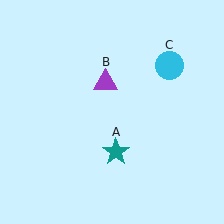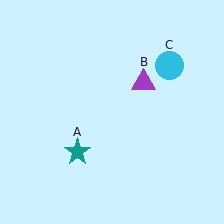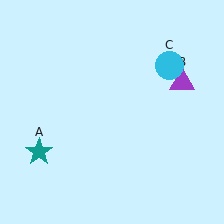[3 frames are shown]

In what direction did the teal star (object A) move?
The teal star (object A) moved left.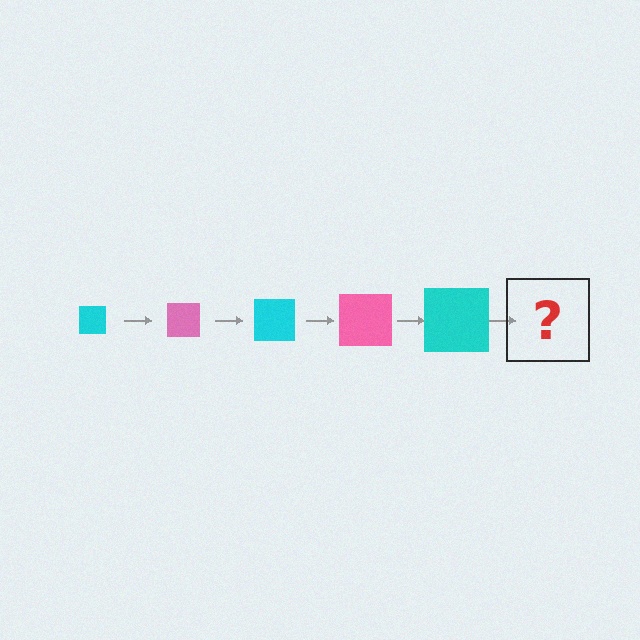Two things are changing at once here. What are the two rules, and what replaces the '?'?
The two rules are that the square grows larger each step and the color cycles through cyan and pink. The '?' should be a pink square, larger than the previous one.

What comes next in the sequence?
The next element should be a pink square, larger than the previous one.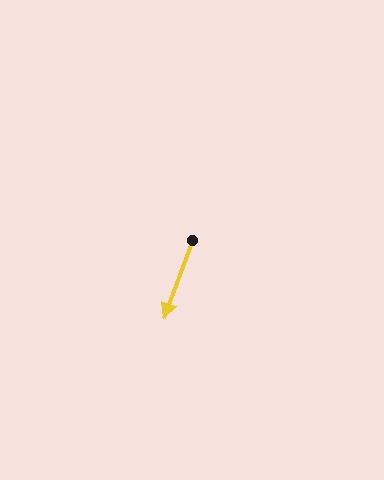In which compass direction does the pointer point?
South.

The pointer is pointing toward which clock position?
Roughly 7 o'clock.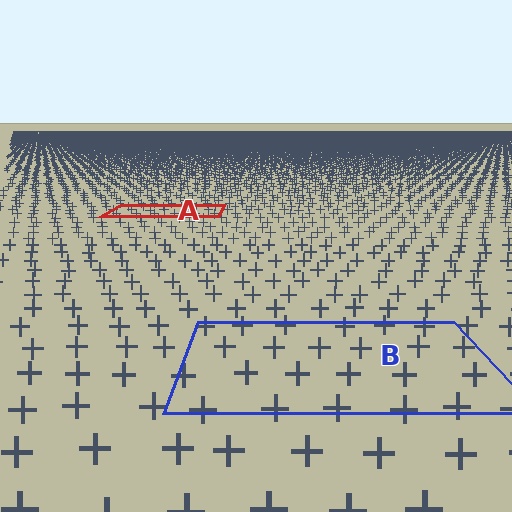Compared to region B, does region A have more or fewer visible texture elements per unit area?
Region A has more texture elements per unit area — they are packed more densely because it is farther away.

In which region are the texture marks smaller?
The texture marks are smaller in region A, because it is farther away.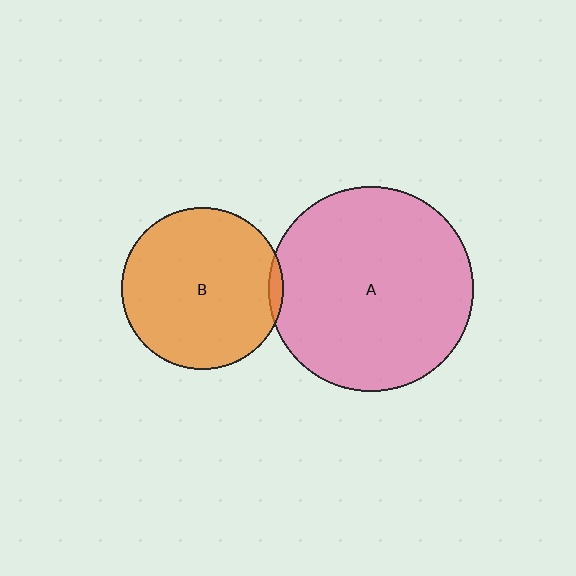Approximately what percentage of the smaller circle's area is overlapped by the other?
Approximately 5%.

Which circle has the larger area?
Circle A (pink).